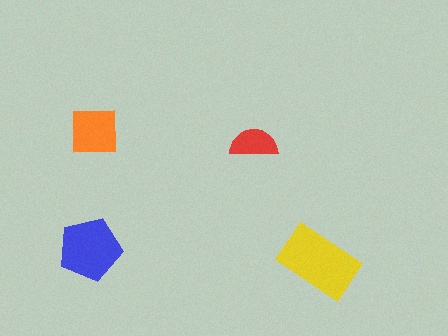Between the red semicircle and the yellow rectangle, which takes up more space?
The yellow rectangle.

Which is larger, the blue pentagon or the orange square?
The blue pentagon.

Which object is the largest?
The yellow rectangle.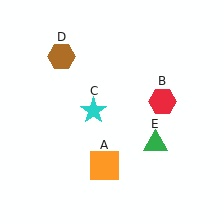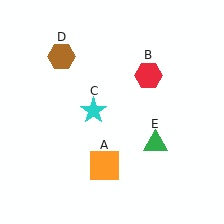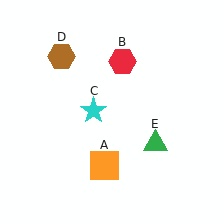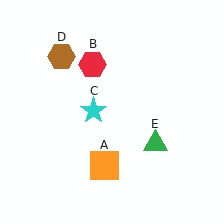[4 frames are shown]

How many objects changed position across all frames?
1 object changed position: red hexagon (object B).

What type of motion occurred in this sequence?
The red hexagon (object B) rotated counterclockwise around the center of the scene.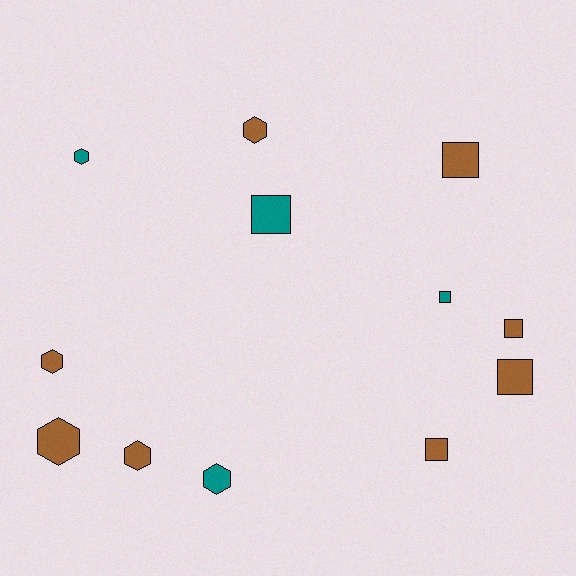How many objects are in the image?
There are 12 objects.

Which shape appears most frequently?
Hexagon, with 6 objects.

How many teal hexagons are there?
There are 2 teal hexagons.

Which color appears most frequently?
Brown, with 8 objects.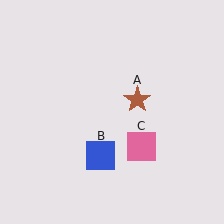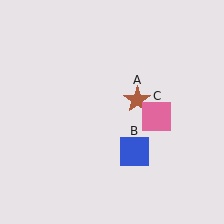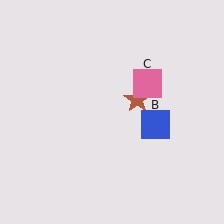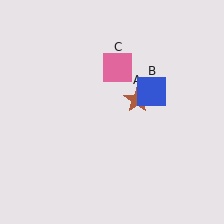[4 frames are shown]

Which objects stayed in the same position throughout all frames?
Brown star (object A) remained stationary.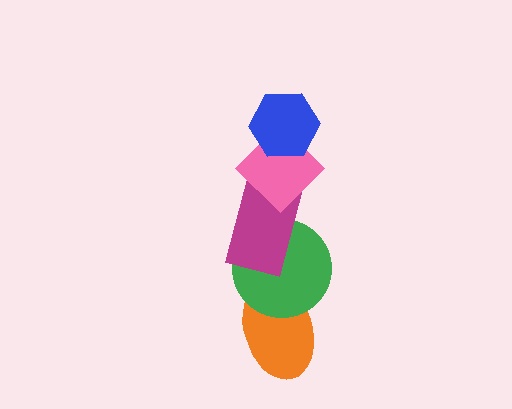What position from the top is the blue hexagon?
The blue hexagon is 1st from the top.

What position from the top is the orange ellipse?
The orange ellipse is 5th from the top.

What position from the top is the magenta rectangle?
The magenta rectangle is 3rd from the top.